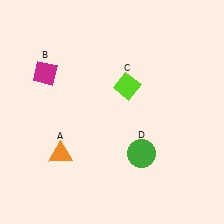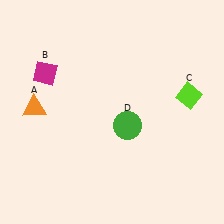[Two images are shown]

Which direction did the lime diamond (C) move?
The lime diamond (C) moved right.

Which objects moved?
The objects that moved are: the orange triangle (A), the lime diamond (C), the green circle (D).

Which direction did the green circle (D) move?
The green circle (D) moved up.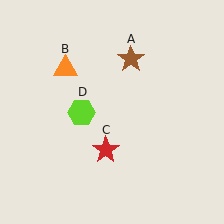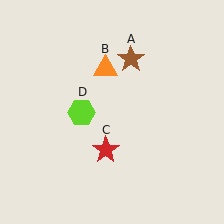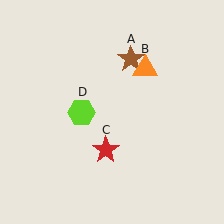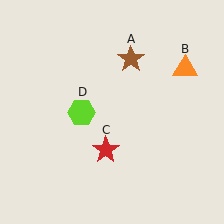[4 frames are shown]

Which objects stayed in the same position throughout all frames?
Brown star (object A) and red star (object C) and lime hexagon (object D) remained stationary.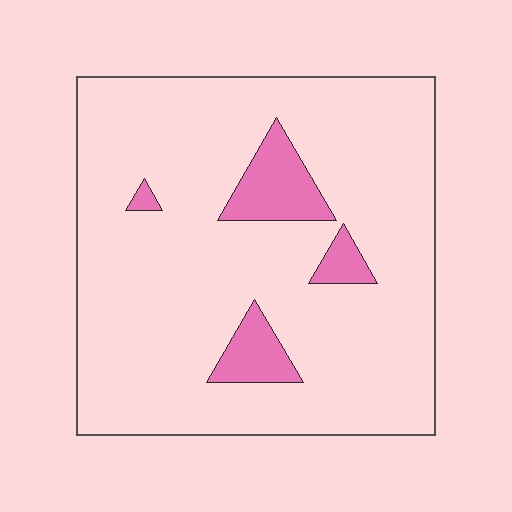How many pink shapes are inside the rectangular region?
4.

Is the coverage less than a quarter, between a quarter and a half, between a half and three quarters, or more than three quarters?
Less than a quarter.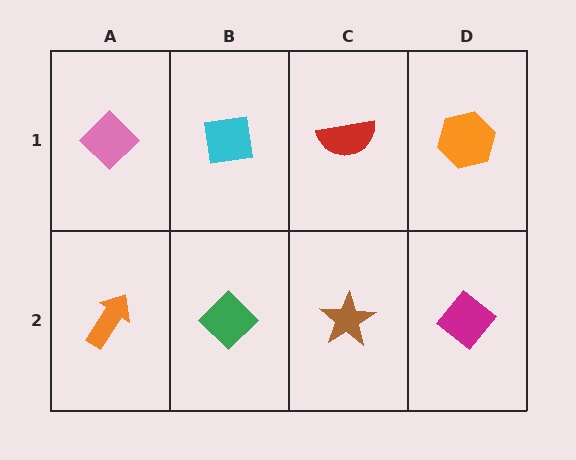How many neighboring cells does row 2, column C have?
3.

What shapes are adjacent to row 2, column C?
A red semicircle (row 1, column C), a green diamond (row 2, column B), a magenta diamond (row 2, column D).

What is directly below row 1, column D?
A magenta diamond.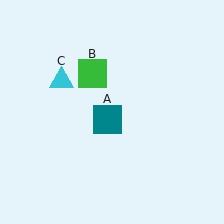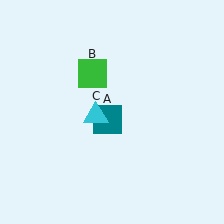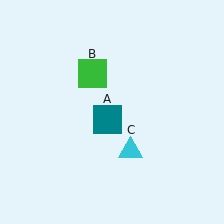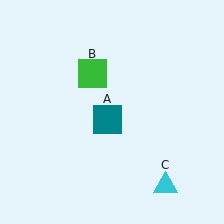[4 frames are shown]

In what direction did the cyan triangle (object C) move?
The cyan triangle (object C) moved down and to the right.